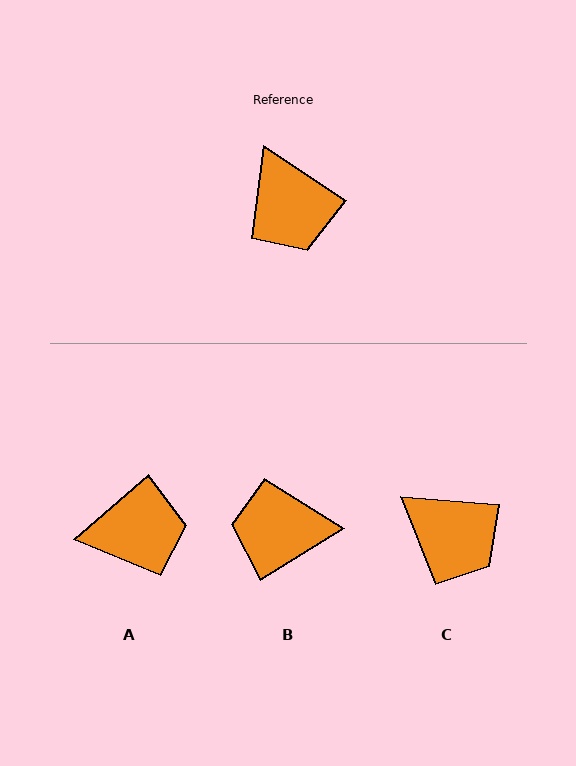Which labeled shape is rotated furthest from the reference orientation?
B, about 115 degrees away.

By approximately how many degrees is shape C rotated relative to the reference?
Approximately 30 degrees counter-clockwise.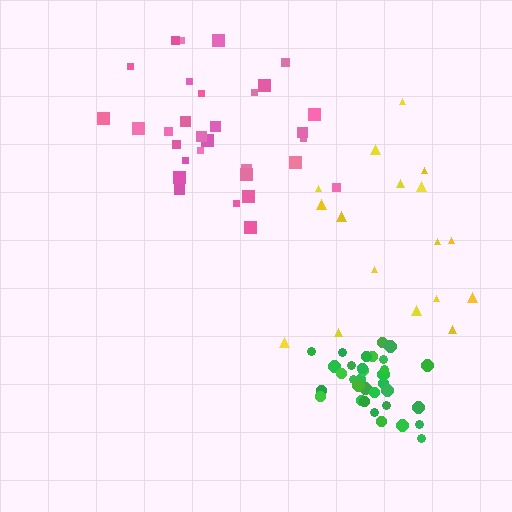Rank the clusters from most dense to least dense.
green, pink, yellow.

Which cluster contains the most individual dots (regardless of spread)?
Green (33).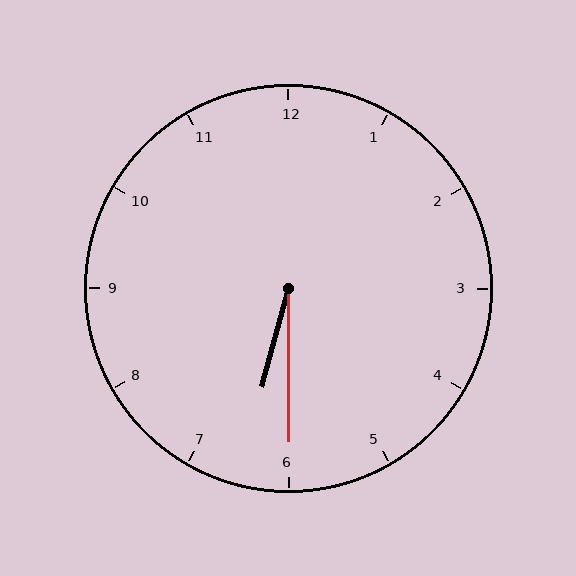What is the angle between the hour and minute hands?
Approximately 15 degrees.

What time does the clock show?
6:30.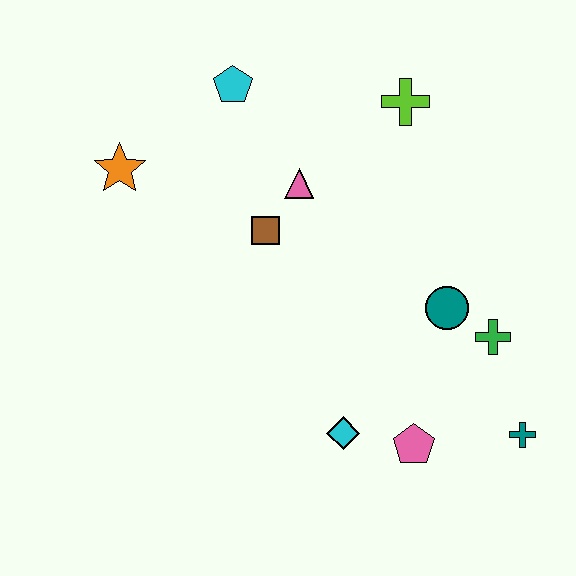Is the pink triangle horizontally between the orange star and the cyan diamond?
Yes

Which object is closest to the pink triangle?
The brown square is closest to the pink triangle.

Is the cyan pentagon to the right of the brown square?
No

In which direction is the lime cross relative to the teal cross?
The lime cross is above the teal cross.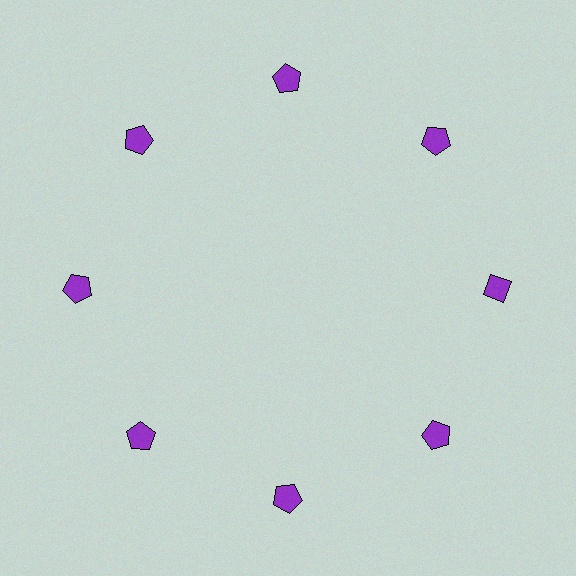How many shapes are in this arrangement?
There are 8 shapes arranged in a ring pattern.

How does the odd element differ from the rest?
It has a different shape: diamond instead of pentagon.